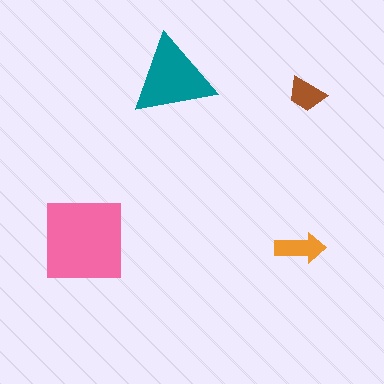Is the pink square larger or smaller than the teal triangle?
Larger.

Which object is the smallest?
The brown trapezoid.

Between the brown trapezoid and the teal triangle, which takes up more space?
The teal triangle.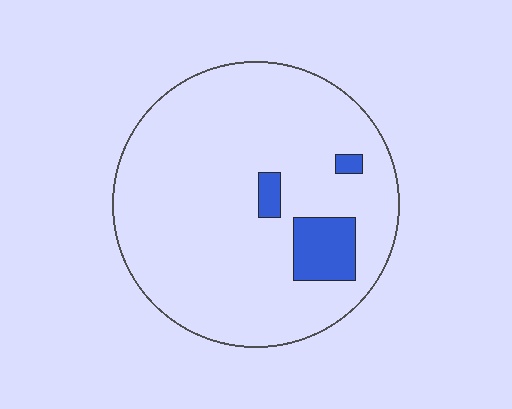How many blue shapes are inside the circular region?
3.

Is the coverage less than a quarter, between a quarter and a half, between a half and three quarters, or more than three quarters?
Less than a quarter.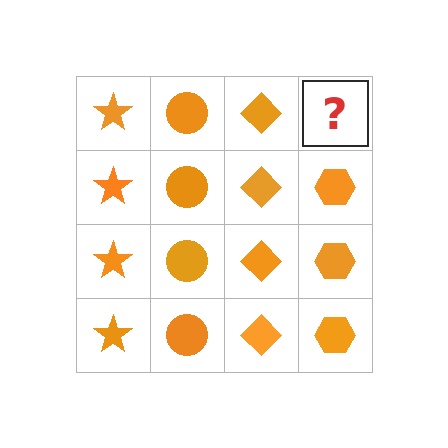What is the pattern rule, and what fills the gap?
The rule is that each column has a consistent shape. The gap should be filled with an orange hexagon.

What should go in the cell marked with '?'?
The missing cell should contain an orange hexagon.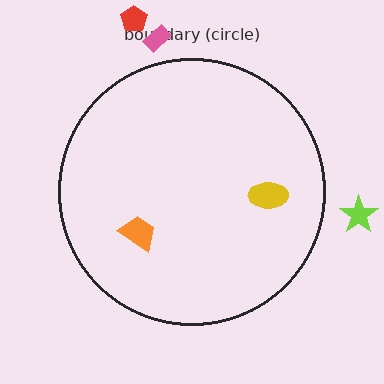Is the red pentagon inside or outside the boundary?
Outside.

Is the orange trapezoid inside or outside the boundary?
Inside.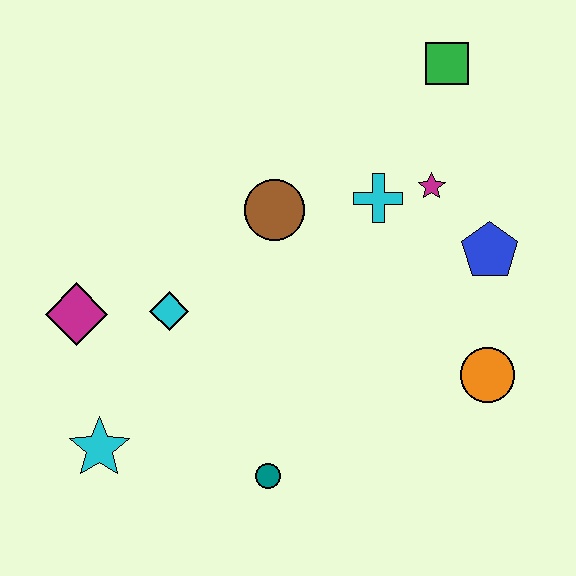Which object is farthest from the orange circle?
The magenta diamond is farthest from the orange circle.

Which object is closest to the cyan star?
The magenta diamond is closest to the cyan star.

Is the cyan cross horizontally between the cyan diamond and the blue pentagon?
Yes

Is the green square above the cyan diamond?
Yes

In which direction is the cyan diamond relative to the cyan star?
The cyan diamond is above the cyan star.